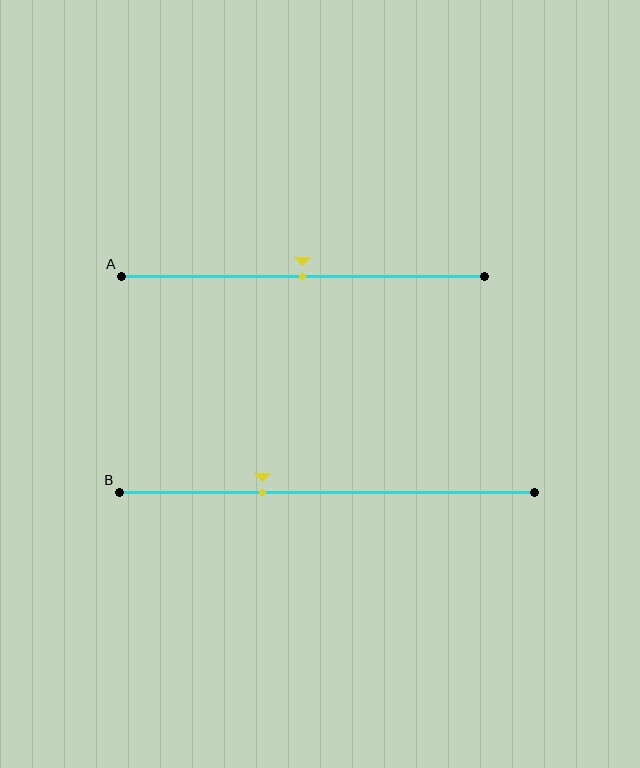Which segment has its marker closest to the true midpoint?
Segment A has its marker closest to the true midpoint.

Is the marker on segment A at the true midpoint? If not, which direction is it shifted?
Yes, the marker on segment A is at the true midpoint.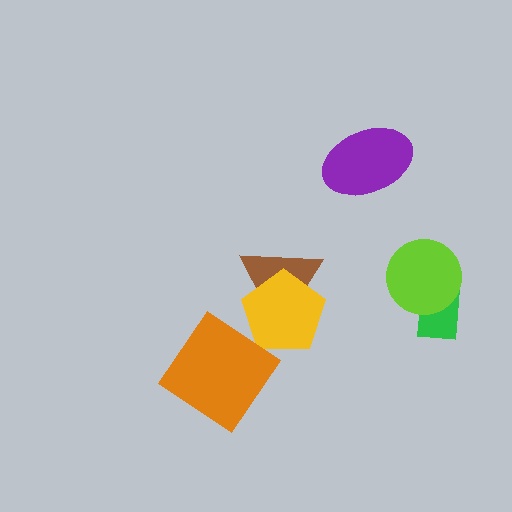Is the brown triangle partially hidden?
Yes, it is partially covered by another shape.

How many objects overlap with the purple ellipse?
0 objects overlap with the purple ellipse.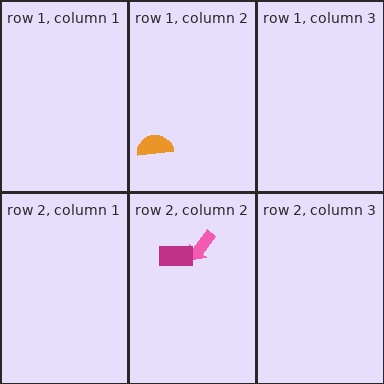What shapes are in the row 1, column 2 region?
The orange semicircle.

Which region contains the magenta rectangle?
The row 2, column 2 region.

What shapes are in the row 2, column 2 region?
The pink arrow, the magenta rectangle.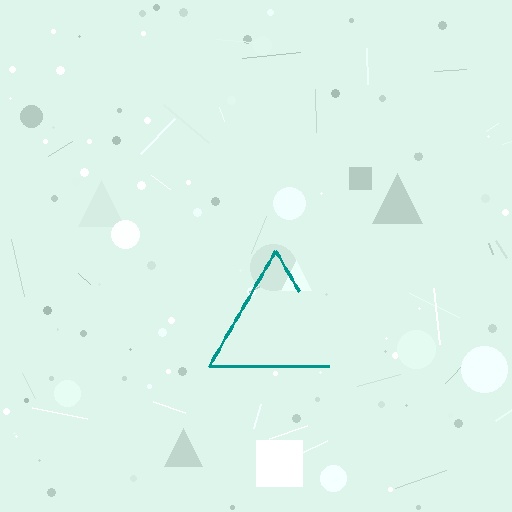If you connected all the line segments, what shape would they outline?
They would outline a triangle.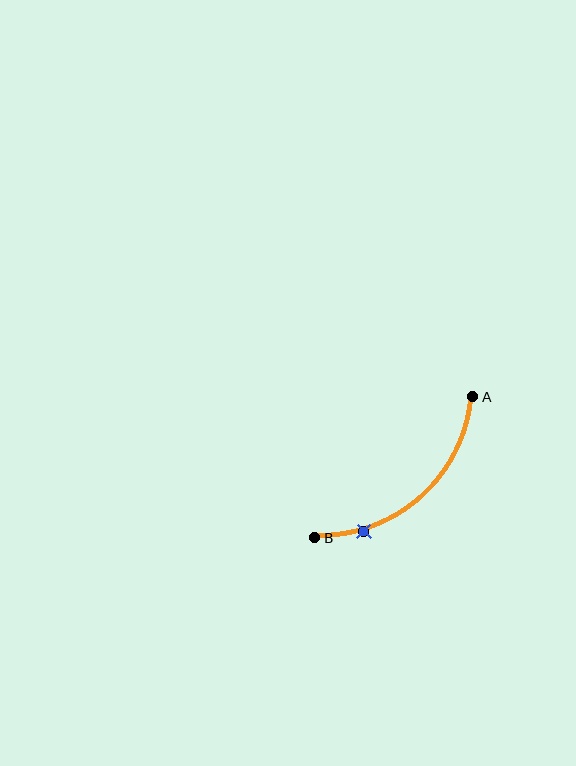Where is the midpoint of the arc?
The arc midpoint is the point on the curve farthest from the straight line joining A and B. It sits below and to the right of that line.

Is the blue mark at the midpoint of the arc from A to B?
No. The blue mark lies on the arc but is closer to endpoint B. The arc midpoint would be at the point on the curve equidistant along the arc from both A and B.